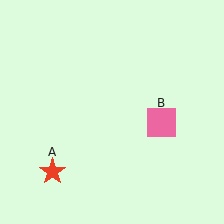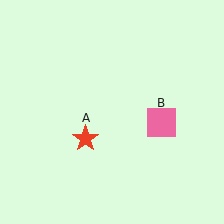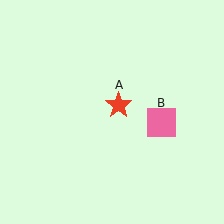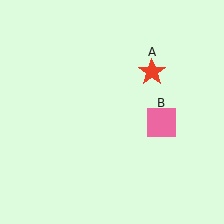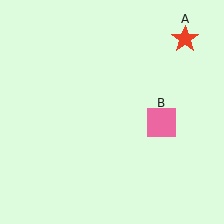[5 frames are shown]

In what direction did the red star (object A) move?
The red star (object A) moved up and to the right.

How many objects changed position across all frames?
1 object changed position: red star (object A).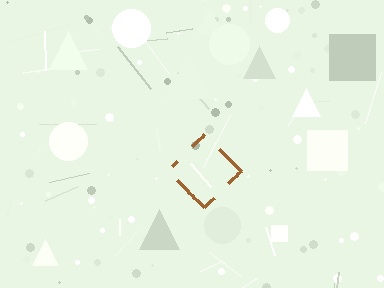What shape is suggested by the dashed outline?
The dashed outline suggests a diamond.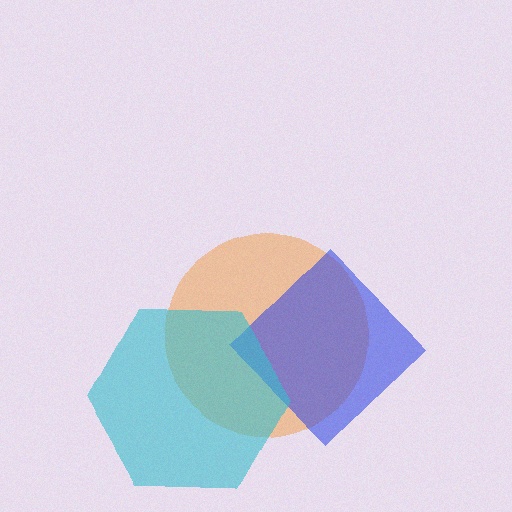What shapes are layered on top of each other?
The layered shapes are: an orange circle, a blue diamond, a cyan hexagon.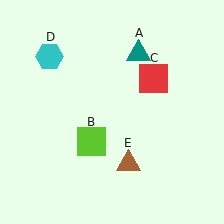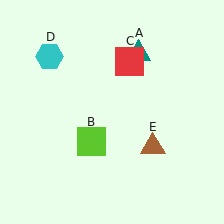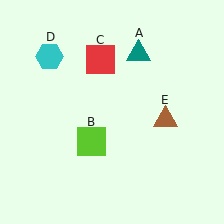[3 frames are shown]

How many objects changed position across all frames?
2 objects changed position: red square (object C), brown triangle (object E).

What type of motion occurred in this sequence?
The red square (object C), brown triangle (object E) rotated counterclockwise around the center of the scene.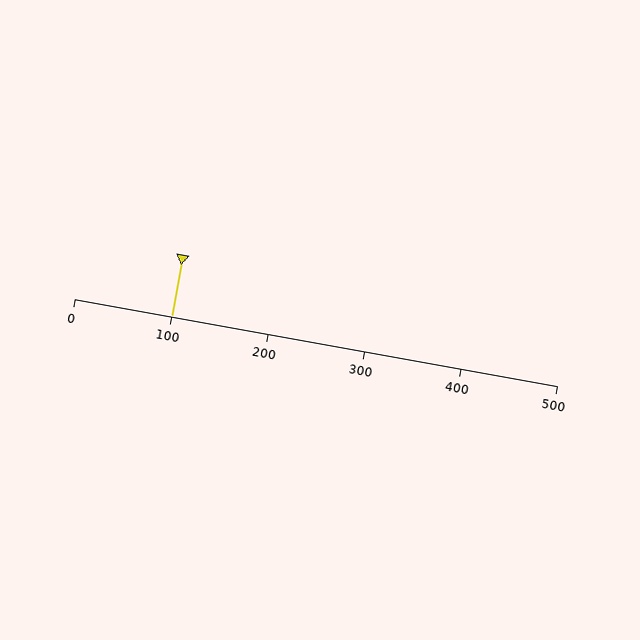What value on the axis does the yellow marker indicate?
The marker indicates approximately 100.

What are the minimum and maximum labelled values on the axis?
The axis runs from 0 to 500.